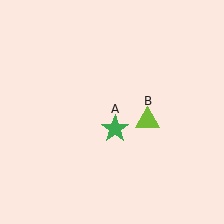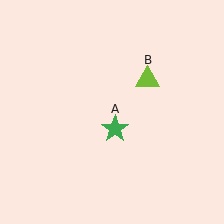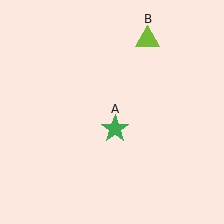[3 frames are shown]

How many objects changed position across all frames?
1 object changed position: lime triangle (object B).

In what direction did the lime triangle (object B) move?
The lime triangle (object B) moved up.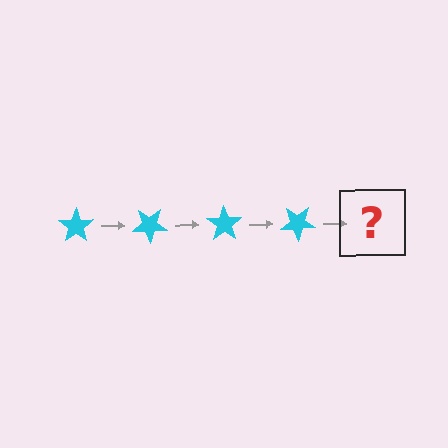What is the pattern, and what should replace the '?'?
The pattern is that the star rotates 35 degrees each step. The '?' should be a cyan star rotated 140 degrees.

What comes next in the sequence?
The next element should be a cyan star rotated 140 degrees.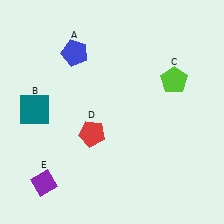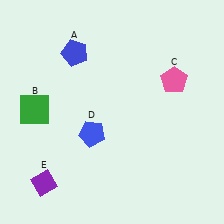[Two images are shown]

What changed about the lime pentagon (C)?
In Image 1, C is lime. In Image 2, it changed to pink.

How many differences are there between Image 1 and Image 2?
There are 3 differences between the two images.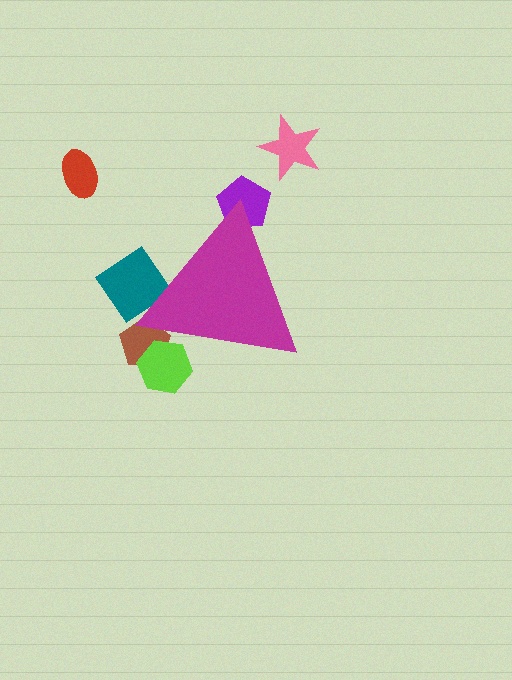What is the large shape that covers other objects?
A magenta triangle.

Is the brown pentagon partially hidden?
Yes, the brown pentagon is partially hidden behind the magenta triangle.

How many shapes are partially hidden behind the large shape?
4 shapes are partially hidden.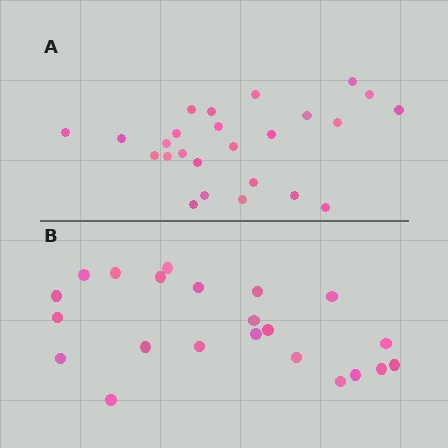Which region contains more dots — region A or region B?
Region A (the top region) has more dots.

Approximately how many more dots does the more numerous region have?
Region A has just a few more — roughly 2 or 3 more dots than region B.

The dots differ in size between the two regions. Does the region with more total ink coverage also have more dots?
No. Region B has more total ink coverage because its dots are larger, but region A actually contains more individual dots. Total area can be misleading — the number of items is what matters here.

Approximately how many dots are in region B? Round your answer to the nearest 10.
About 20 dots. (The exact count is 22, which rounds to 20.)